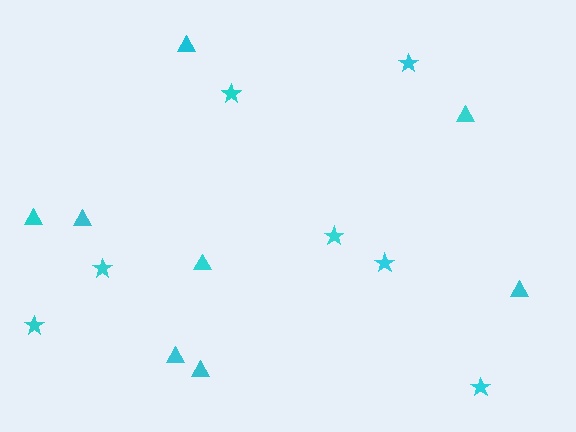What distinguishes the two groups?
There are 2 groups: one group of stars (7) and one group of triangles (8).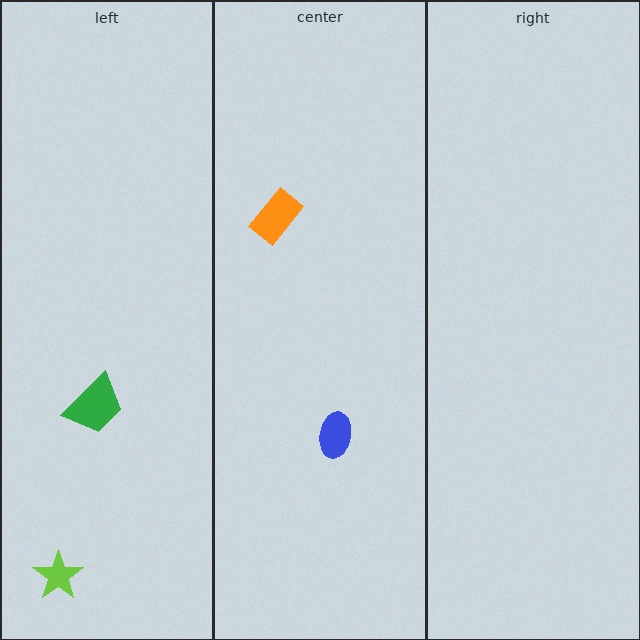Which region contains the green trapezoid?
The left region.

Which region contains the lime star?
The left region.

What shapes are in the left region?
The green trapezoid, the lime star.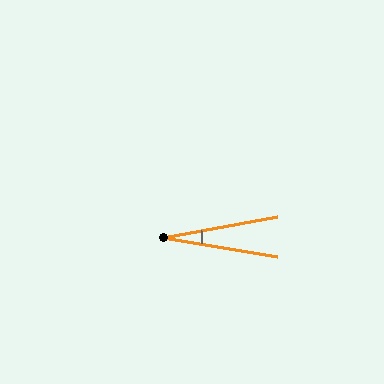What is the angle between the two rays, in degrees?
Approximately 20 degrees.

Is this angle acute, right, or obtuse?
It is acute.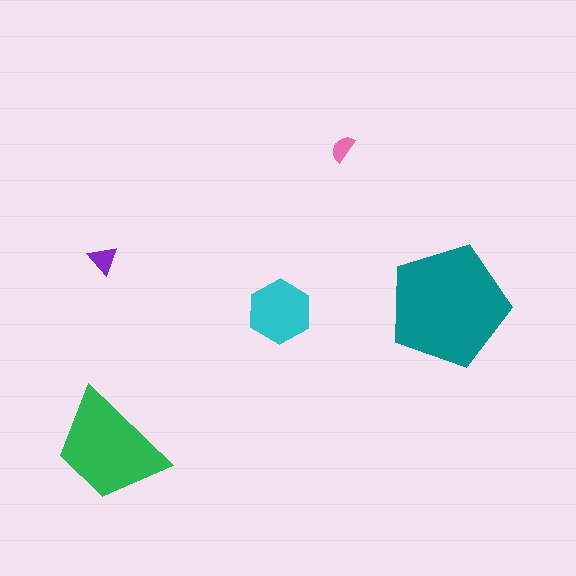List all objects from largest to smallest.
The teal pentagon, the green trapezoid, the cyan hexagon, the purple triangle, the pink semicircle.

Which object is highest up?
The pink semicircle is topmost.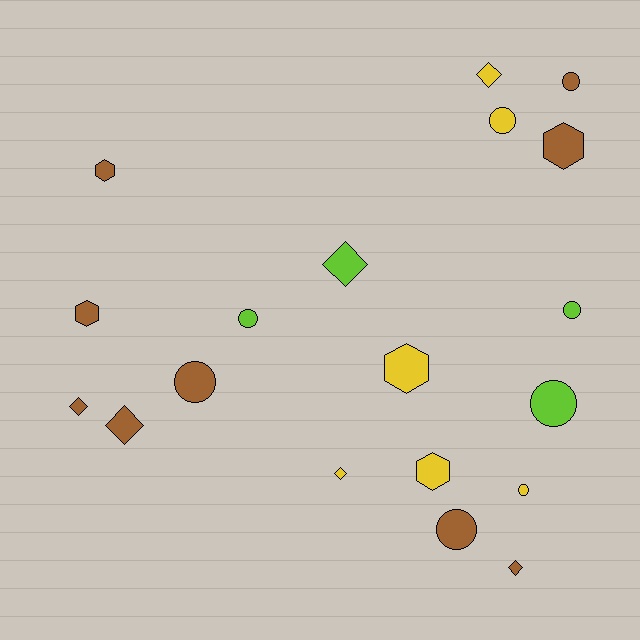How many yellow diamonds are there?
There are 2 yellow diamonds.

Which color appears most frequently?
Brown, with 9 objects.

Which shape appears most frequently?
Circle, with 8 objects.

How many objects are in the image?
There are 19 objects.